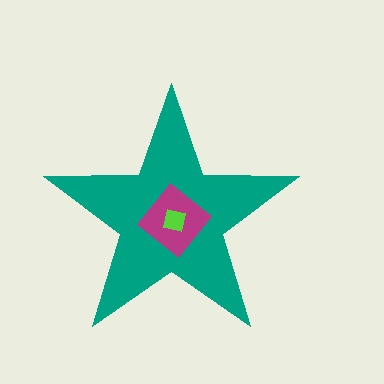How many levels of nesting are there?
3.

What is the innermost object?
The lime square.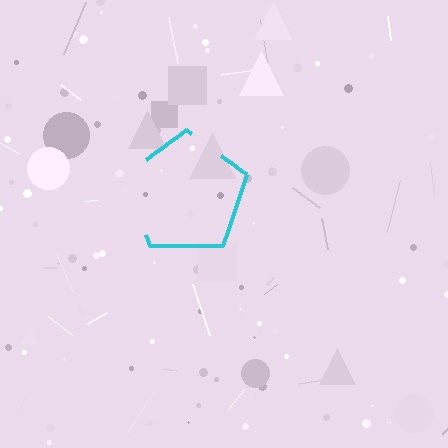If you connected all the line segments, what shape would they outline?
They would outline a pentagon.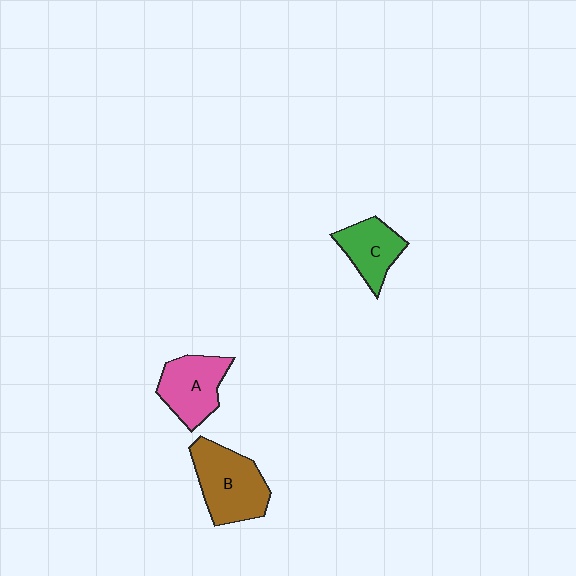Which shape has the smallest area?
Shape C (green).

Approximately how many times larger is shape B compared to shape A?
Approximately 1.2 times.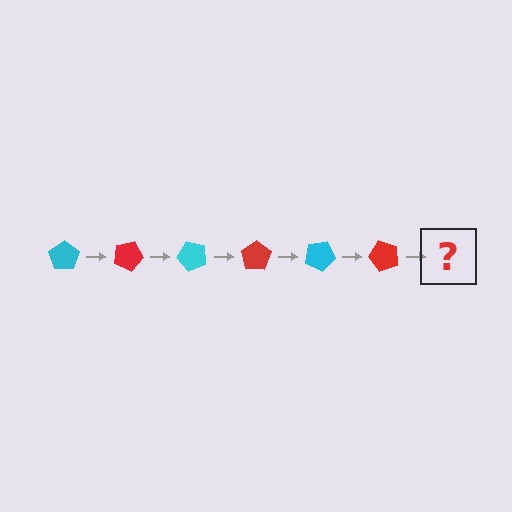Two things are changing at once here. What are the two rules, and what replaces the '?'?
The two rules are that it rotates 25 degrees each step and the color cycles through cyan and red. The '?' should be a cyan pentagon, rotated 150 degrees from the start.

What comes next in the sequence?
The next element should be a cyan pentagon, rotated 150 degrees from the start.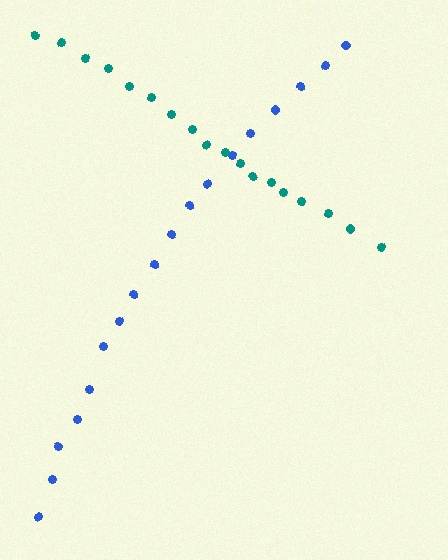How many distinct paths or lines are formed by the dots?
There are 2 distinct paths.